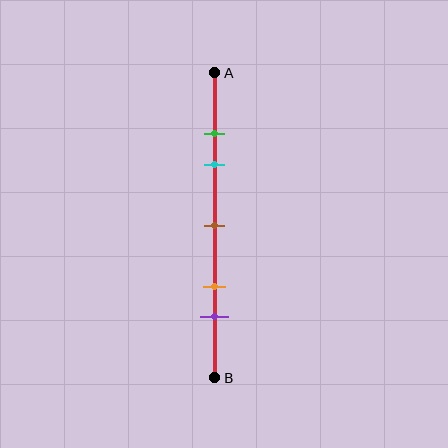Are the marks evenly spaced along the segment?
No, the marks are not evenly spaced.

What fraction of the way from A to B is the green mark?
The green mark is approximately 20% (0.2) of the way from A to B.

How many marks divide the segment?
There are 5 marks dividing the segment.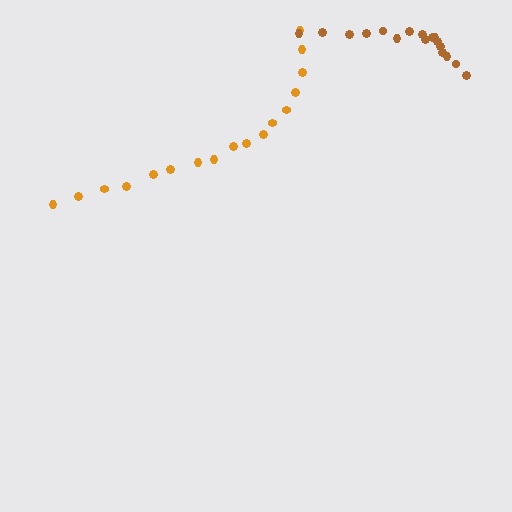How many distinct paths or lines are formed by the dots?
There are 2 distinct paths.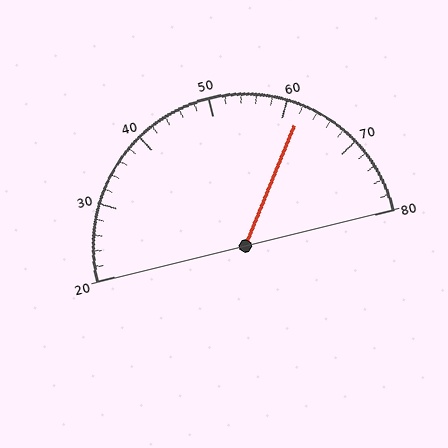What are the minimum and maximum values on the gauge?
The gauge ranges from 20 to 80.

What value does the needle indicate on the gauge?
The needle indicates approximately 62.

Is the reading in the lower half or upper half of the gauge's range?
The reading is in the upper half of the range (20 to 80).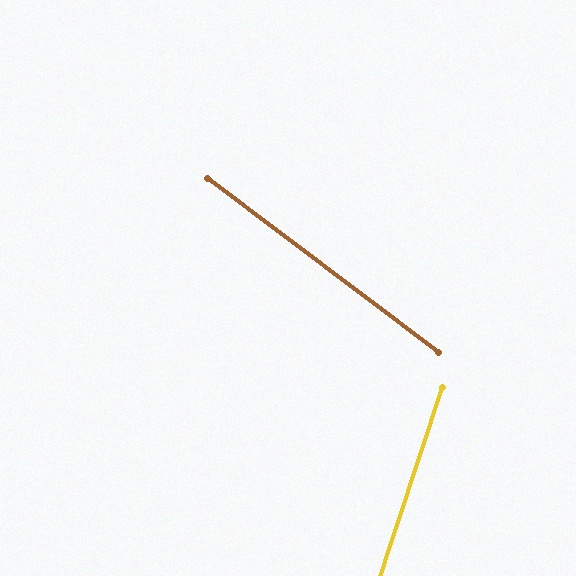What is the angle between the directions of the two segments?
Approximately 71 degrees.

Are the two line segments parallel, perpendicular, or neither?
Neither parallel nor perpendicular — they differ by about 71°.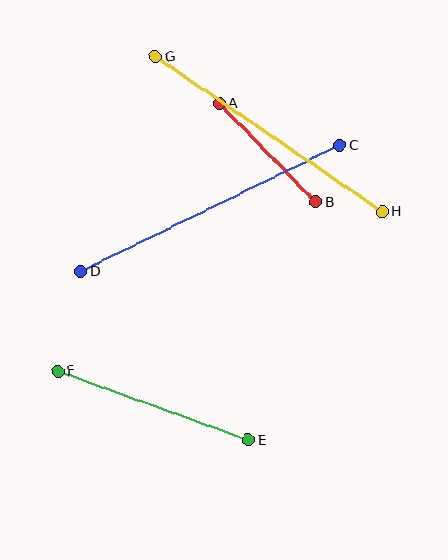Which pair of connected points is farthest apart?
Points C and D are farthest apart.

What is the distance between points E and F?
The distance is approximately 203 pixels.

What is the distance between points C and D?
The distance is approximately 288 pixels.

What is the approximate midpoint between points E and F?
The midpoint is at approximately (153, 406) pixels.